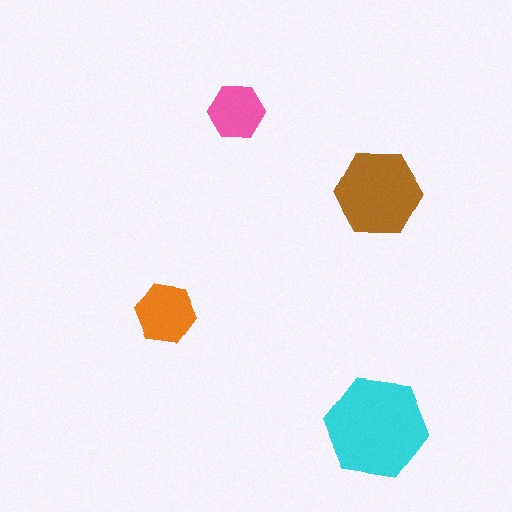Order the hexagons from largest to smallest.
the cyan one, the brown one, the orange one, the pink one.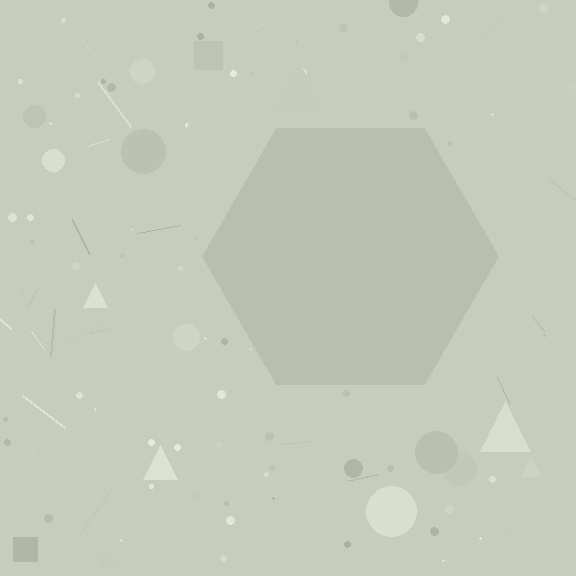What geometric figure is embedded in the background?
A hexagon is embedded in the background.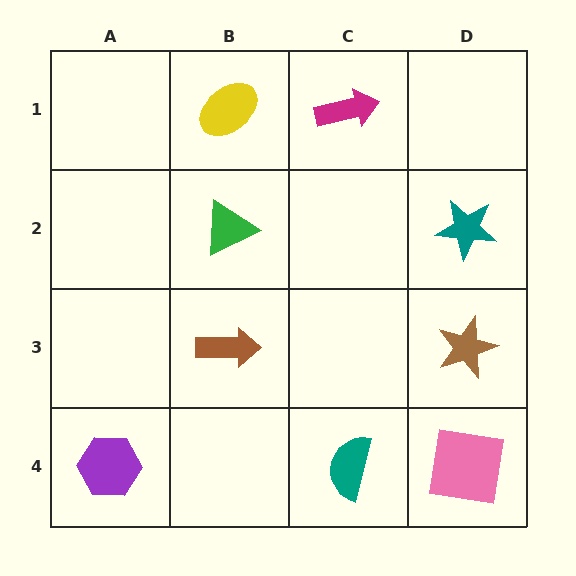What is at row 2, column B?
A green triangle.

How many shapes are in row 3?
2 shapes.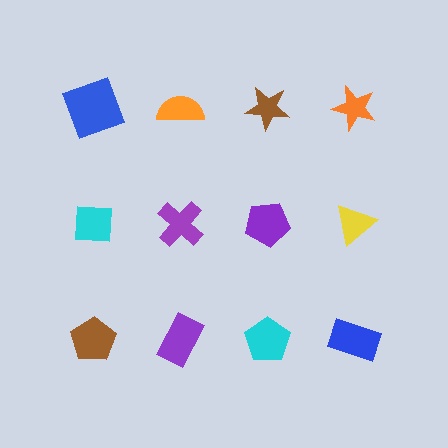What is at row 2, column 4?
A yellow triangle.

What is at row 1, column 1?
A blue square.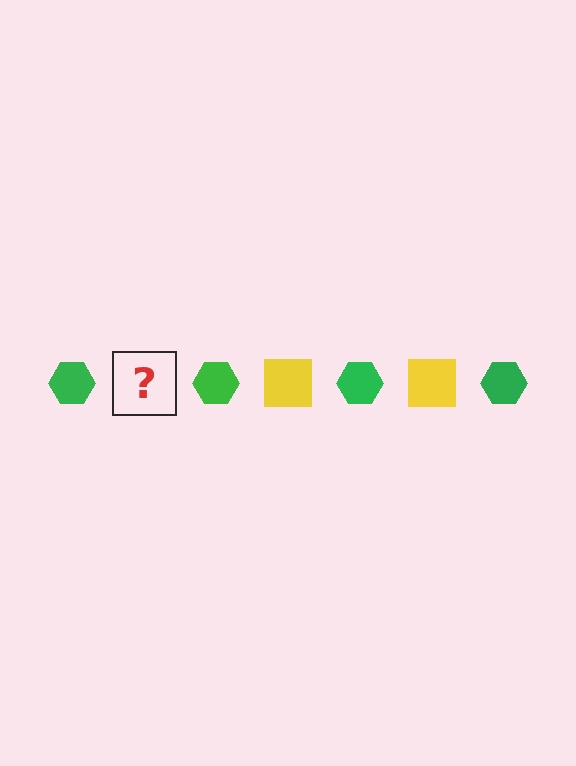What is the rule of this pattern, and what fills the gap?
The rule is that the pattern alternates between green hexagon and yellow square. The gap should be filled with a yellow square.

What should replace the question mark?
The question mark should be replaced with a yellow square.